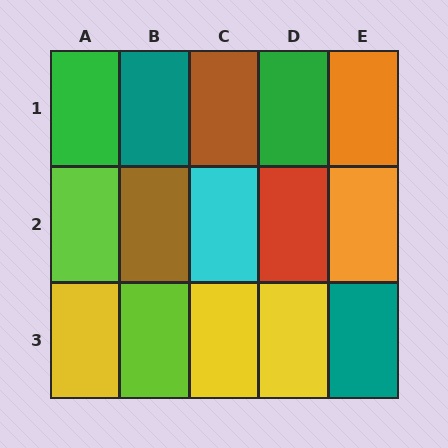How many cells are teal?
2 cells are teal.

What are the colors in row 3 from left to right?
Yellow, lime, yellow, yellow, teal.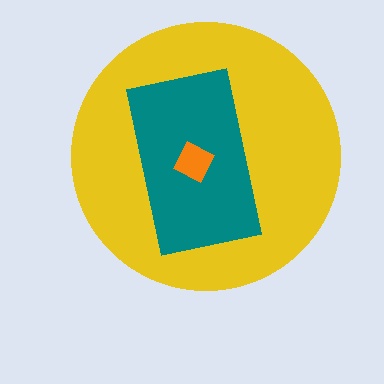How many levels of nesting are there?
3.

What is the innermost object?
The orange diamond.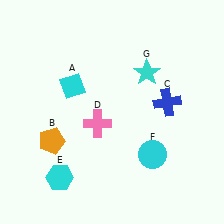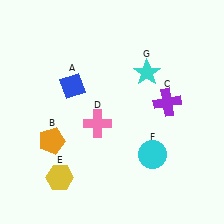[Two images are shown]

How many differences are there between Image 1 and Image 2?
There are 3 differences between the two images.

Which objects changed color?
A changed from cyan to blue. C changed from blue to purple. E changed from cyan to yellow.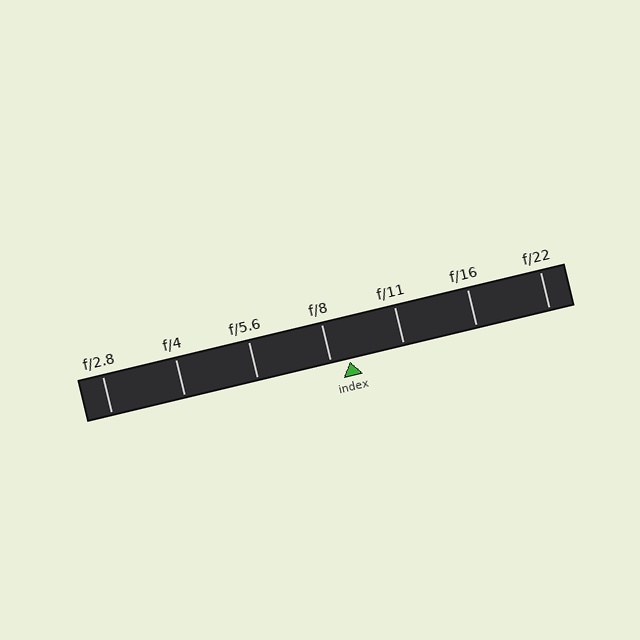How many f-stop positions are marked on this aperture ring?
There are 7 f-stop positions marked.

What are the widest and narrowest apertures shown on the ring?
The widest aperture shown is f/2.8 and the narrowest is f/22.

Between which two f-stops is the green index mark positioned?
The index mark is between f/8 and f/11.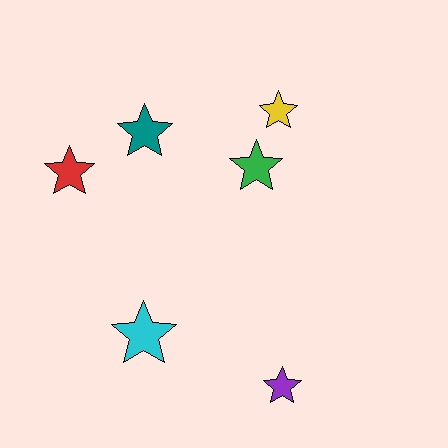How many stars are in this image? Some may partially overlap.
There are 6 stars.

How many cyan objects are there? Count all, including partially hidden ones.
There is 1 cyan object.